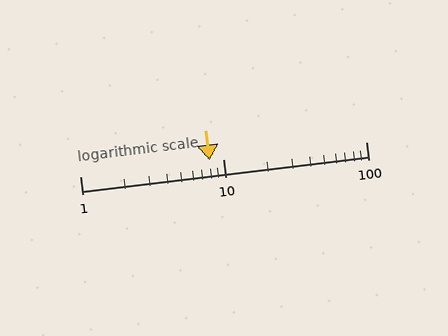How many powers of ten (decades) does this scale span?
The scale spans 2 decades, from 1 to 100.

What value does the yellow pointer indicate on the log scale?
The pointer indicates approximately 8.1.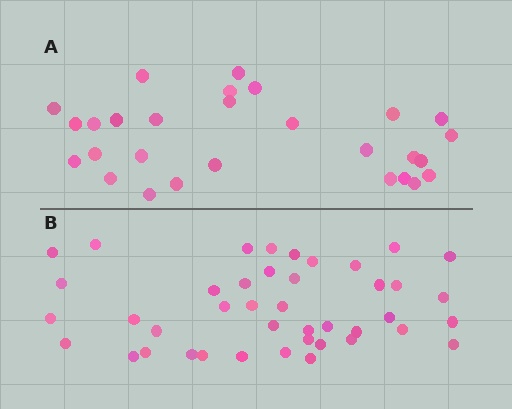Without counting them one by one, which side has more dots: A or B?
Region B (the bottom region) has more dots.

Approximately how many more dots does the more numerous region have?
Region B has approximately 15 more dots than region A.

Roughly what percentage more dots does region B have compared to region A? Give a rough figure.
About 50% more.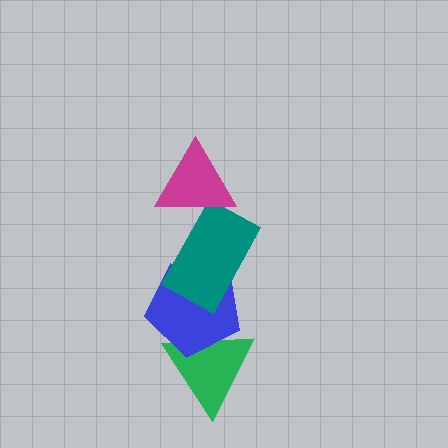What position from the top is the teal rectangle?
The teal rectangle is 2nd from the top.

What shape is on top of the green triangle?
The blue pentagon is on top of the green triangle.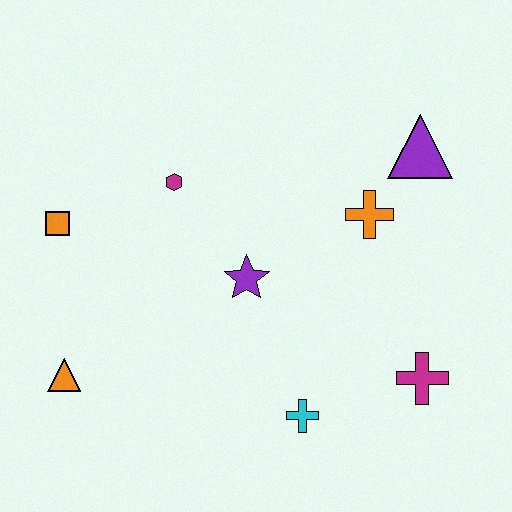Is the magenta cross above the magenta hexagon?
No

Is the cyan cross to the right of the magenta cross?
No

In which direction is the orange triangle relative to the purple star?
The orange triangle is to the left of the purple star.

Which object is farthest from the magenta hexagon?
The magenta cross is farthest from the magenta hexagon.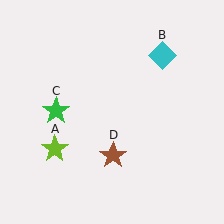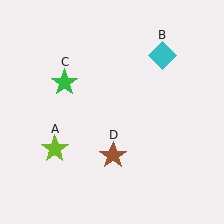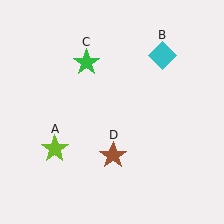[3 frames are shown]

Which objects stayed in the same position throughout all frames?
Lime star (object A) and cyan diamond (object B) and brown star (object D) remained stationary.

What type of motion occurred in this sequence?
The green star (object C) rotated clockwise around the center of the scene.